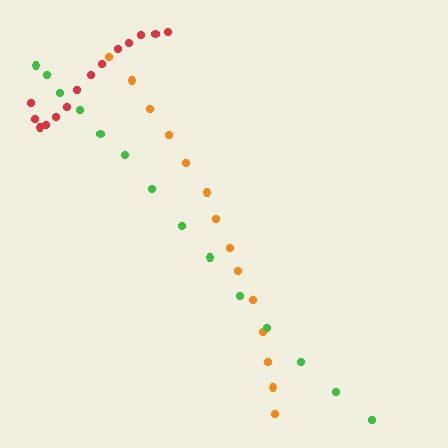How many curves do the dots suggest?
There are 3 distinct paths.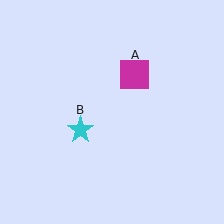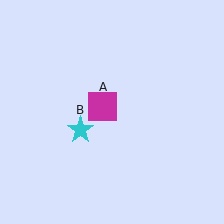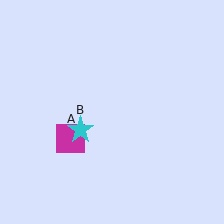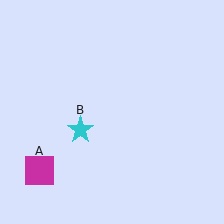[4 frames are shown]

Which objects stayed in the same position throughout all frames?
Cyan star (object B) remained stationary.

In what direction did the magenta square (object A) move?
The magenta square (object A) moved down and to the left.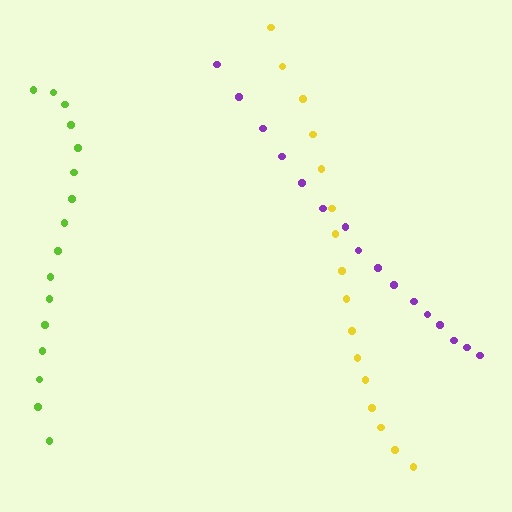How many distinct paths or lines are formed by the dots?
There are 3 distinct paths.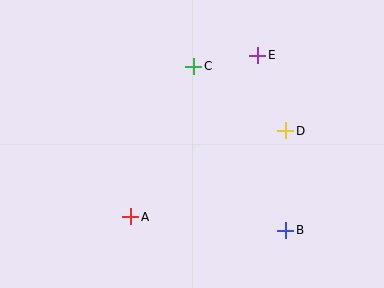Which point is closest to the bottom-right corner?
Point B is closest to the bottom-right corner.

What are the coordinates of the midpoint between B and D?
The midpoint between B and D is at (286, 180).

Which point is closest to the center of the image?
Point C at (194, 66) is closest to the center.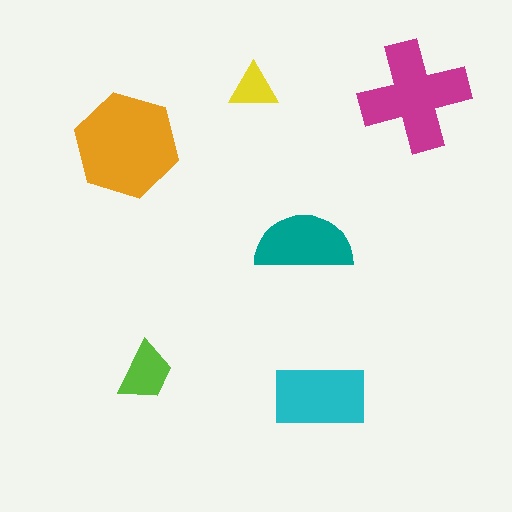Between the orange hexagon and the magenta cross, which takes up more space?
The orange hexagon.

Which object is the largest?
The orange hexagon.